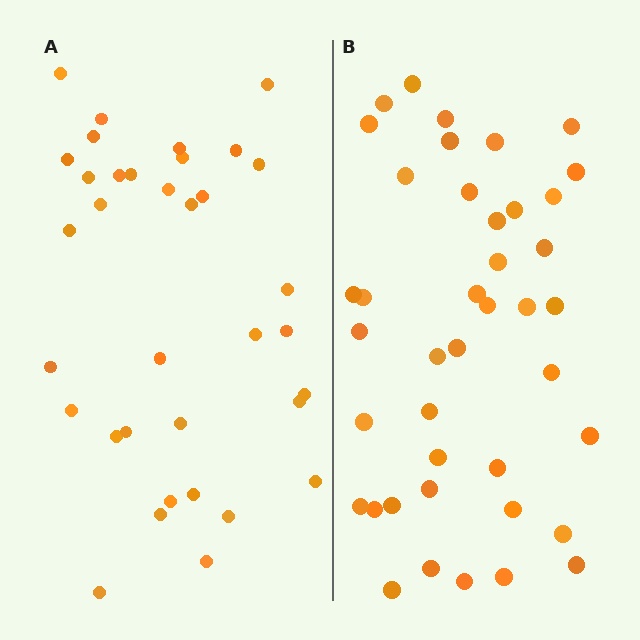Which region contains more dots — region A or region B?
Region B (the right region) has more dots.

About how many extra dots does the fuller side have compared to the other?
Region B has about 6 more dots than region A.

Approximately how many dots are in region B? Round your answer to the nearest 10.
About 40 dots. (The exact count is 41, which rounds to 40.)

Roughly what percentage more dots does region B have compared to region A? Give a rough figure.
About 15% more.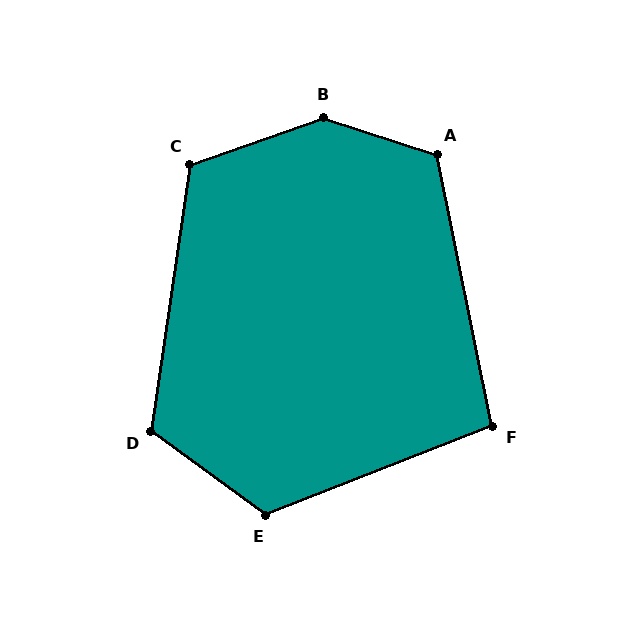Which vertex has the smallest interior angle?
F, at approximately 100 degrees.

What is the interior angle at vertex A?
Approximately 120 degrees (obtuse).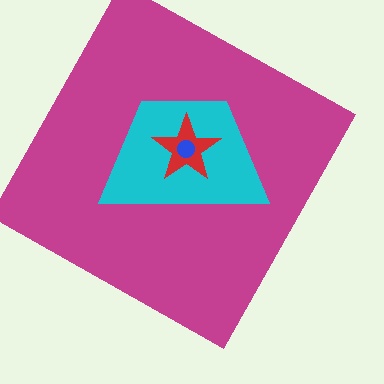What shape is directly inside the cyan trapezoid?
The red star.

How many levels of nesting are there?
4.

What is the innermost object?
The blue circle.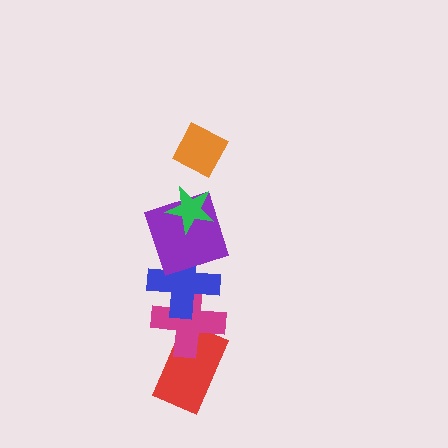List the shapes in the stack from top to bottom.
From top to bottom: the orange diamond, the green star, the purple square, the blue cross, the magenta cross, the red rectangle.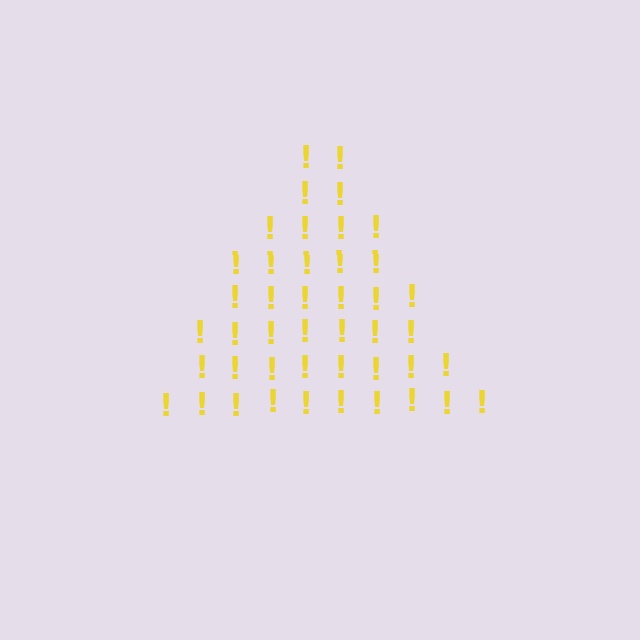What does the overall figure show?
The overall figure shows a triangle.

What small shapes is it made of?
It is made of small exclamation marks.